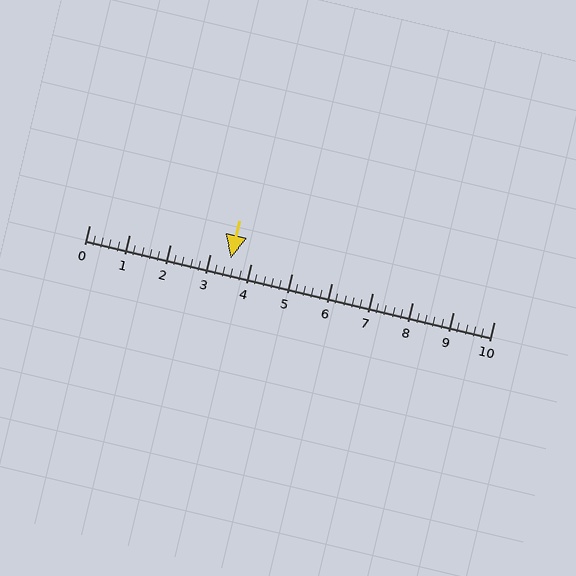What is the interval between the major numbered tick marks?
The major tick marks are spaced 1 units apart.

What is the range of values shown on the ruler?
The ruler shows values from 0 to 10.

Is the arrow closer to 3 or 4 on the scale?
The arrow is closer to 4.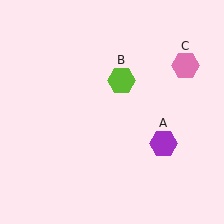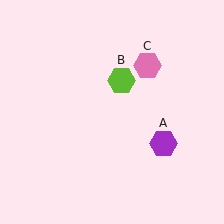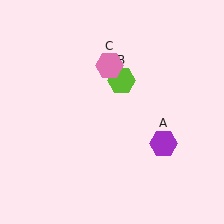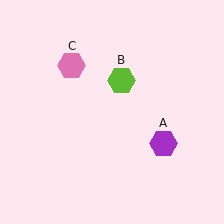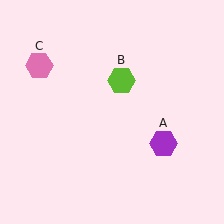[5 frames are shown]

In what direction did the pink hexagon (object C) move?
The pink hexagon (object C) moved left.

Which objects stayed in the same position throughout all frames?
Purple hexagon (object A) and lime hexagon (object B) remained stationary.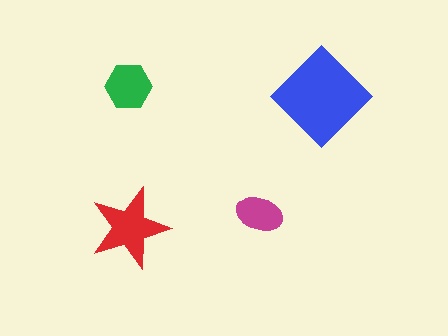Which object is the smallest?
The magenta ellipse.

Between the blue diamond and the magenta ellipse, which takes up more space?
The blue diamond.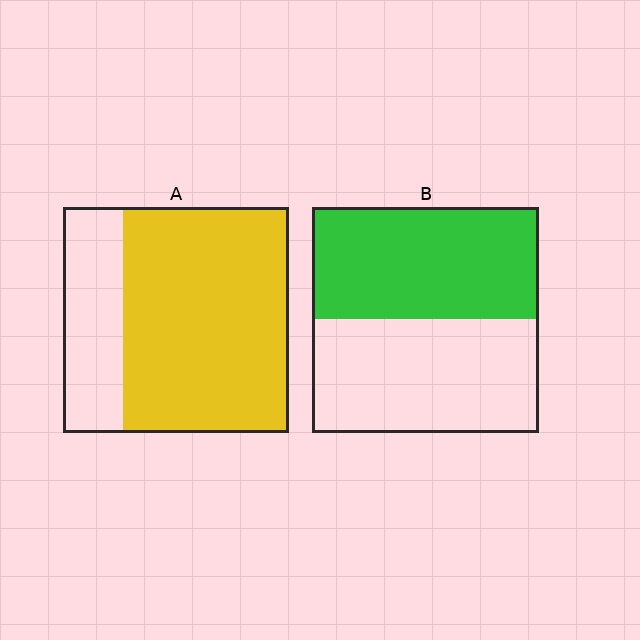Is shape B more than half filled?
Roughly half.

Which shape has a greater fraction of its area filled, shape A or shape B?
Shape A.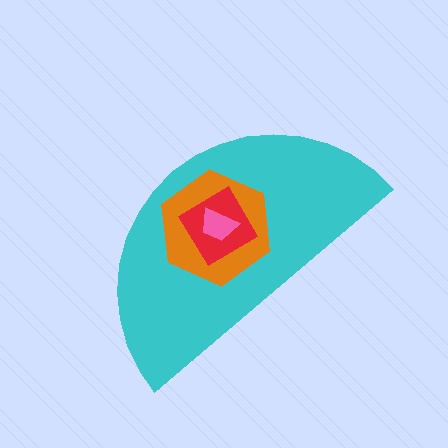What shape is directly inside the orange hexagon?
The red diamond.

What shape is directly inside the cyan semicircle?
The orange hexagon.